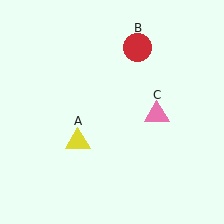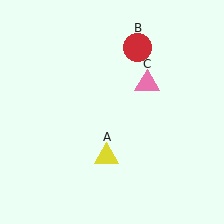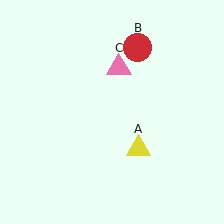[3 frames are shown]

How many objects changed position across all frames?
2 objects changed position: yellow triangle (object A), pink triangle (object C).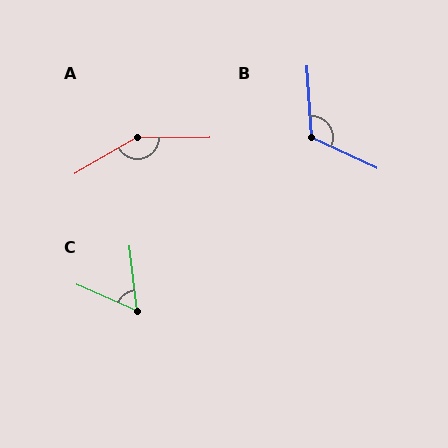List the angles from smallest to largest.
C (60°), B (118°), A (150°).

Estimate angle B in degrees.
Approximately 118 degrees.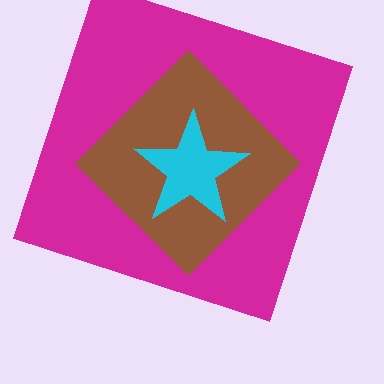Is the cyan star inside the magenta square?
Yes.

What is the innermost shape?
The cyan star.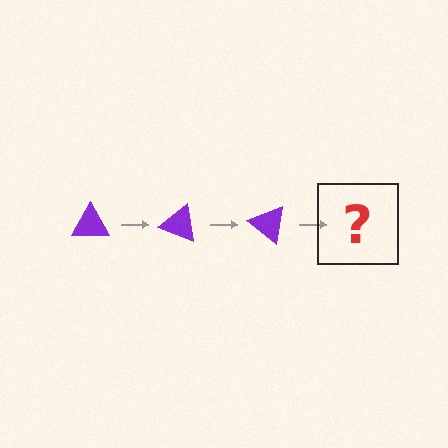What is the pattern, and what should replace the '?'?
The pattern is that the triangle rotates 20 degrees each step. The '?' should be a purple triangle rotated 60 degrees.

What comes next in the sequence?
The next element should be a purple triangle rotated 60 degrees.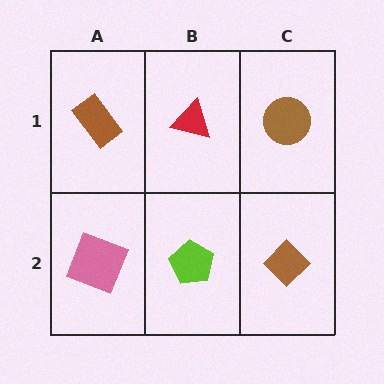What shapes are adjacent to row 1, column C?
A brown diamond (row 2, column C), a red triangle (row 1, column B).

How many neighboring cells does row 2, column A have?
2.